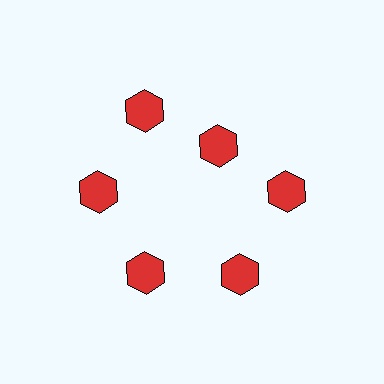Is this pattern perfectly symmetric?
No. The 6 red hexagons are arranged in a ring, but one element near the 1 o'clock position is pulled inward toward the center, breaking the 6-fold rotational symmetry.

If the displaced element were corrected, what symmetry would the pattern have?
It would have 6-fold rotational symmetry — the pattern would map onto itself every 60 degrees.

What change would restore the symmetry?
The symmetry would be restored by moving it outward, back onto the ring so that all 6 hexagons sit at equal angles and equal distance from the center.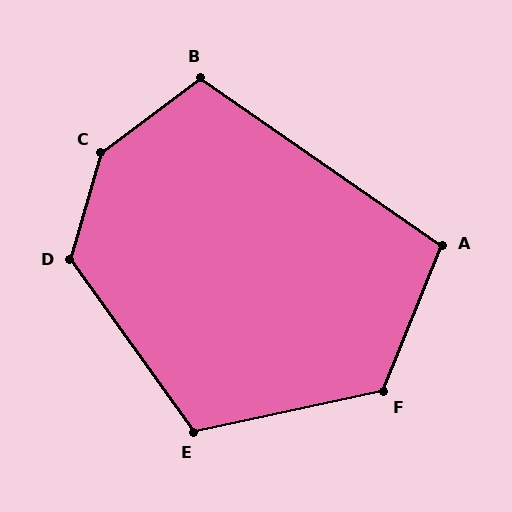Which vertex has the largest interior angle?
C, at approximately 143 degrees.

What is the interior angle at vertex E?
Approximately 114 degrees (obtuse).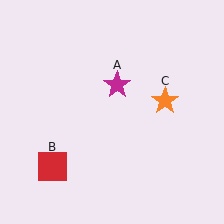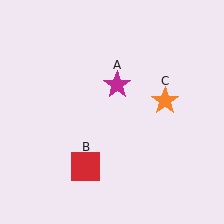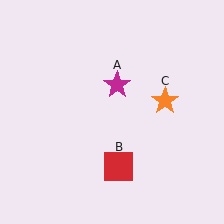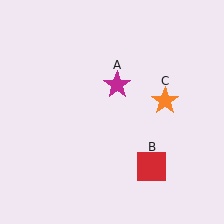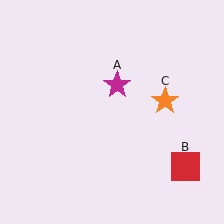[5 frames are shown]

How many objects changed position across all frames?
1 object changed position: red square (object B).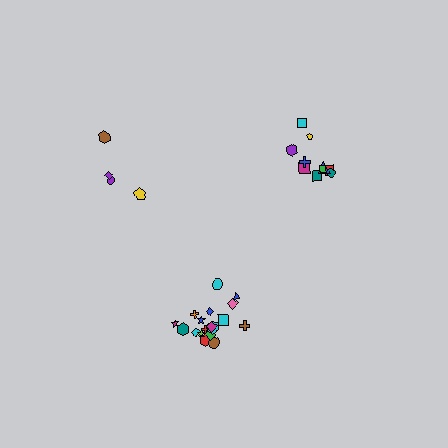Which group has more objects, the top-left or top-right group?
The top-right group.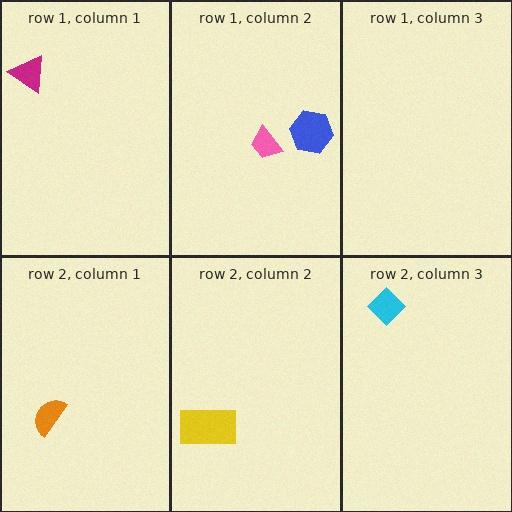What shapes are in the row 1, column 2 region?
The pink trapezoid, the blue hexagon.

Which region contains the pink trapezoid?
The row 1, column 2 region.